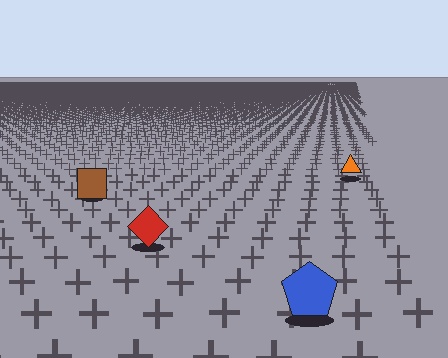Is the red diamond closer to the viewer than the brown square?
Yes. The red diamond is closer — you can tell from the texture gradient: the ground texture is coarser near it.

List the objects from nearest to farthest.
From nearest to farthest: the blue pentagon, the red diamond, the brown square, the orange triangle.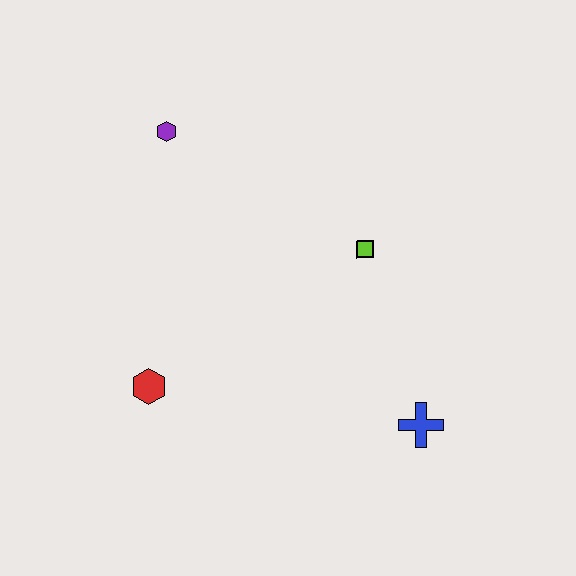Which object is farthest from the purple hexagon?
The blue cross is farthest from the purple hexagon.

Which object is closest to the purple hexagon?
The lime square is closest to the purple hexagon.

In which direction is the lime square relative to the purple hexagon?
The lime square is to the right of the purple hexagon.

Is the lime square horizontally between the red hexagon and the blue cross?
Yes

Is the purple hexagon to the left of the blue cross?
Yes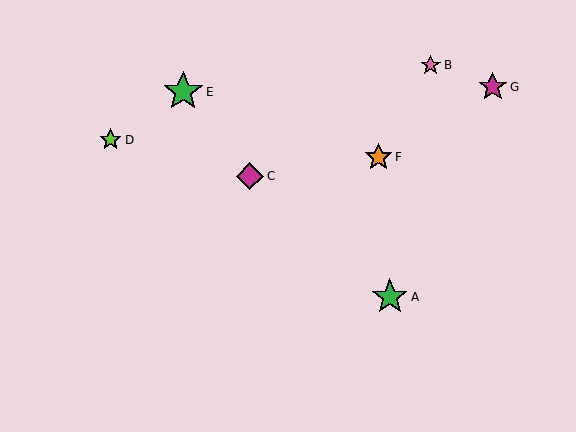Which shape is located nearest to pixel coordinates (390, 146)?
The orange star (labeled F) at (379, 157) is nearest to that location.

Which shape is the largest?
The green star (labeled E) is the largest.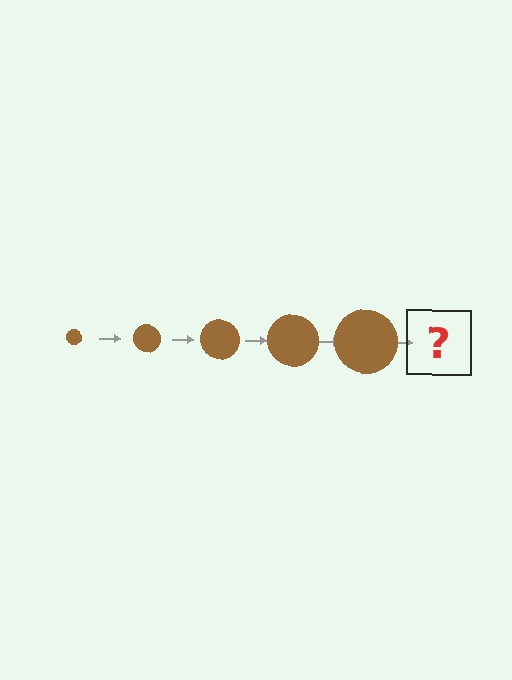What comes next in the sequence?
The next element should be a brown circle, larger than the previous one.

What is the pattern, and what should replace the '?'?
The pattern is that the circle gets progressively larger each step. The '?' should be a brown circle, larger than the previous one.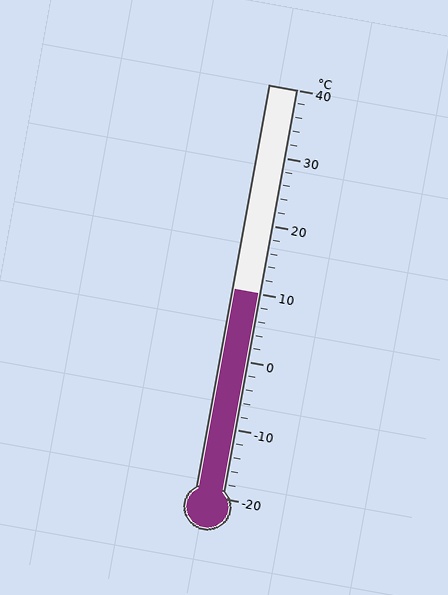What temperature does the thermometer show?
The thermometer shows approximately 10°C.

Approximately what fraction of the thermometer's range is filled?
The thermometer is filled to approximately 50% of its range.